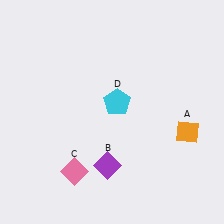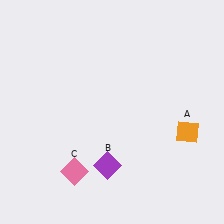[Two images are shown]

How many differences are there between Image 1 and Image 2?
There is 1 difference between the two images.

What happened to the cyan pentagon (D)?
The cyan pentagon (D) was removed in Image 2. It was in the top-right area of Image 1.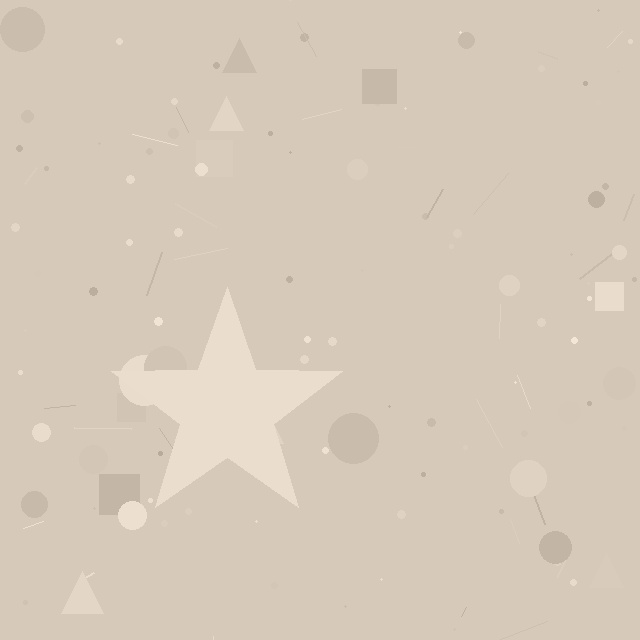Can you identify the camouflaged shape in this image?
The camouflaged shape is a star.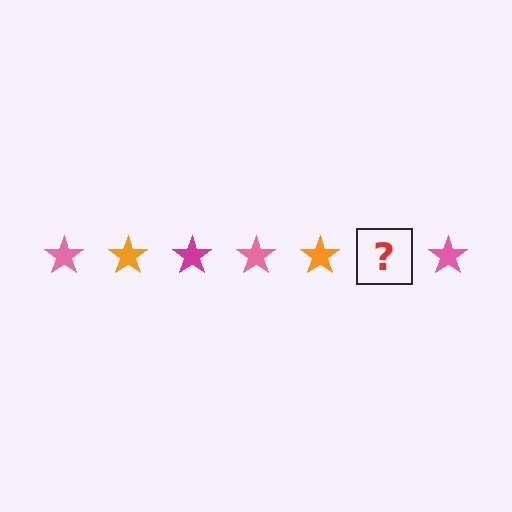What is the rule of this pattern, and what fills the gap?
The rule is that the pattern cycles through pink, orange, magenta stars. The gap should be filled with a magenta star.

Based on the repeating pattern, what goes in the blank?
The blank should be a magenta star.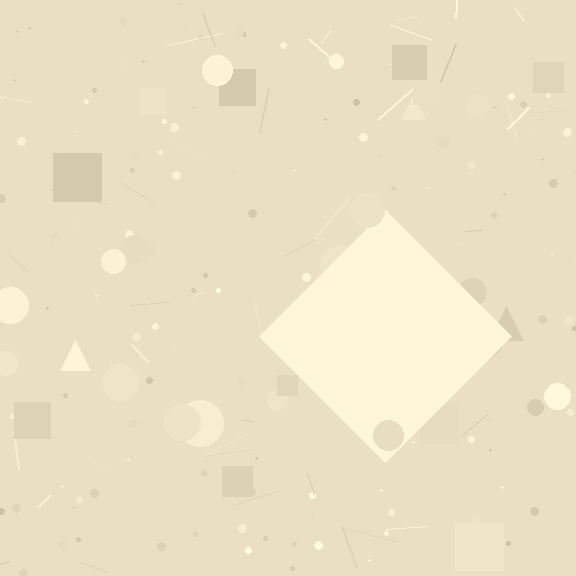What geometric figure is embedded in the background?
A diamond is embedded in the background.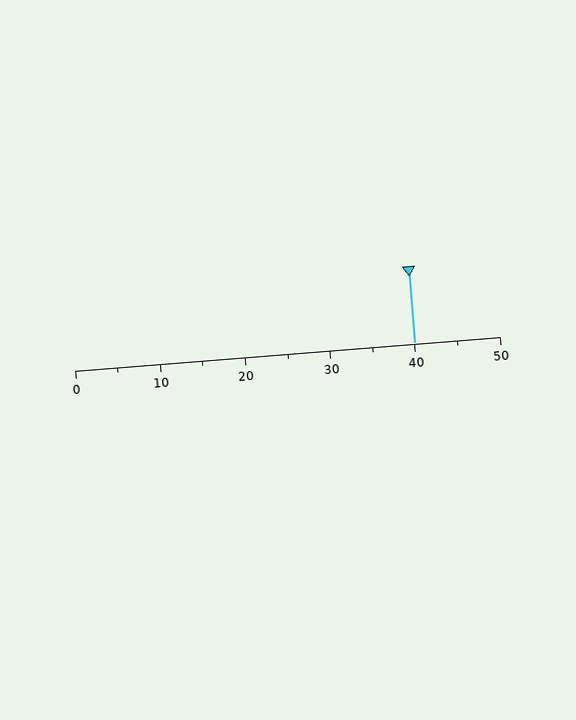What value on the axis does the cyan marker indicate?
The marker indicates approximately 40.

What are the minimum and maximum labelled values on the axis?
The axis runs from 0 to 50.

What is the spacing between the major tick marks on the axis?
The major ticks are spaced 10 apart.